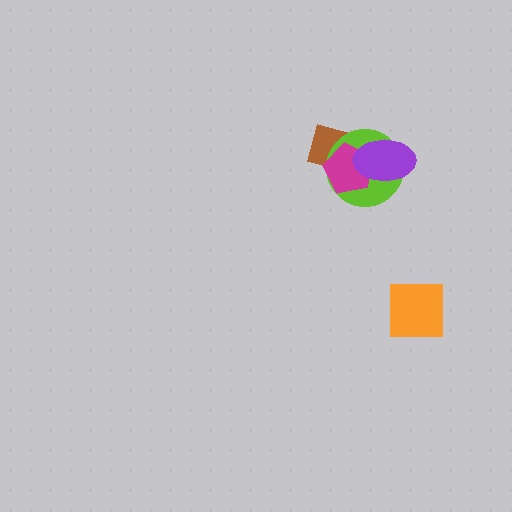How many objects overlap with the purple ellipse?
2 objects overlap with the purple ellipse.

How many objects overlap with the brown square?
2 objects overlap with the brown square.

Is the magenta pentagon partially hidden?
Yes, it is partially covered by another shape.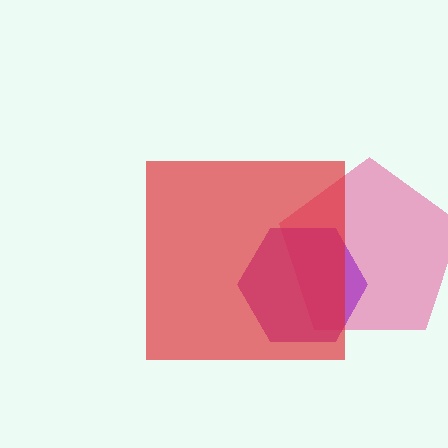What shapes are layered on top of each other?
The layered shapes are: a pink pentagon, a purple hexagon, a red square.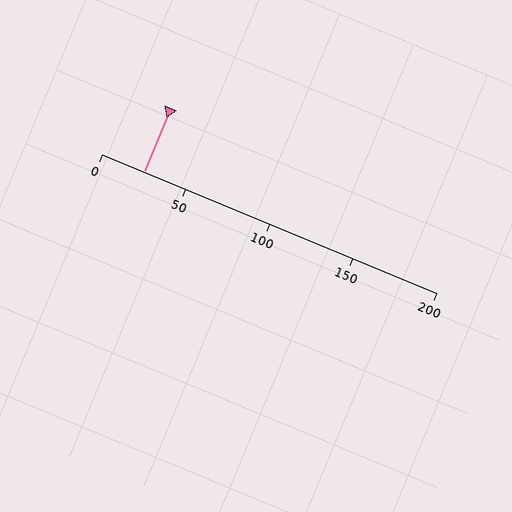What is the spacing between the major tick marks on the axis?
The major ticks are spaced 50 apart.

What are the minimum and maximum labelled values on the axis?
The axis runs from 0 to 200.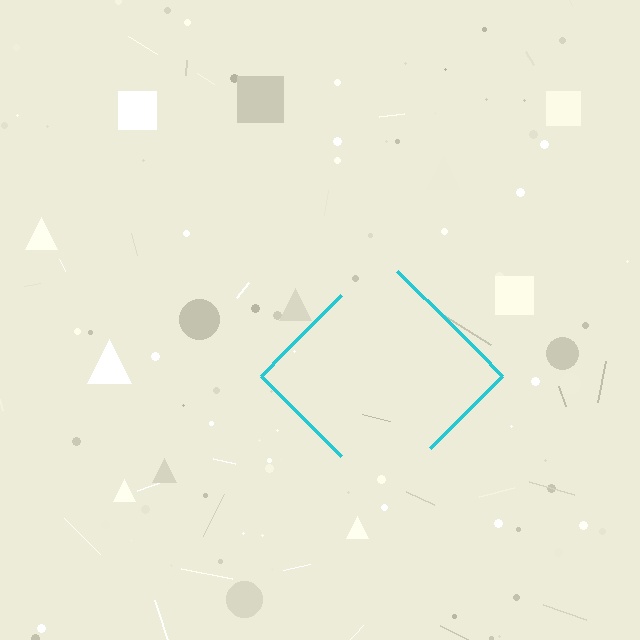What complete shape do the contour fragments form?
The contour fragments form a diamond.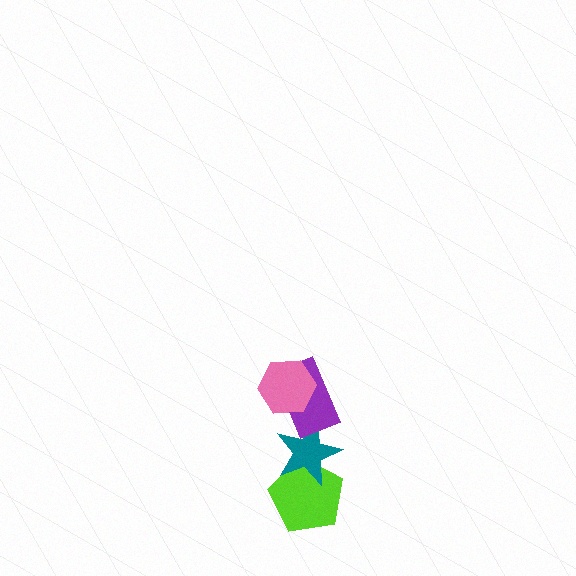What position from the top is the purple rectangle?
The purple rectangle is 2nd from the top.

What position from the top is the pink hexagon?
The pink hexagon is 1st from the top.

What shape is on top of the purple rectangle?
The pink hexagon is on top of the purple rectangle.